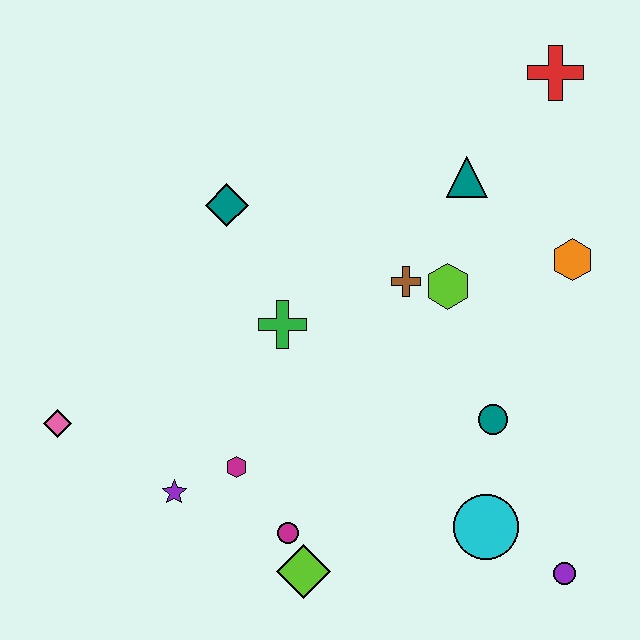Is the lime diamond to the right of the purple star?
Yes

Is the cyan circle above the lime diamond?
Yes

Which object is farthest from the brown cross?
The pink diamond is farthest from the brown cross.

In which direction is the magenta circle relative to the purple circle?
The magenta circle is to the left of the purple circle.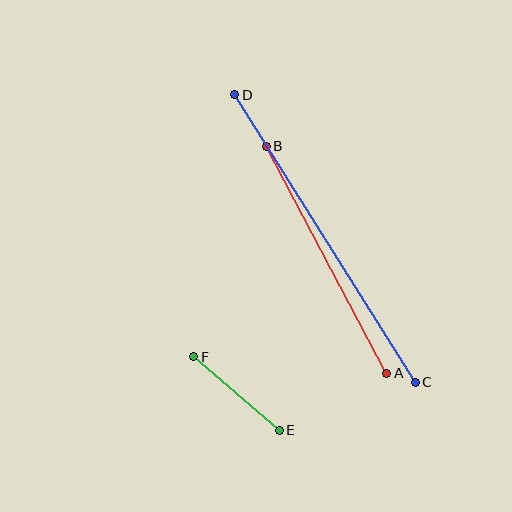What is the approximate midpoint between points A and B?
The midpoint is at approximately (327, 260) pixels.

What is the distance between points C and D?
The distance is approximately 340 pixels.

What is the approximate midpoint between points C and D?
The midpoint is at approximately (325, 238) pixels.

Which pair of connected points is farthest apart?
Points C and D are farthest apart.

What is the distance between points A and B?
The distance is approximately 257 pixels.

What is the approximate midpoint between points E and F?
The midpoint is at approximately (236, 393) pixels.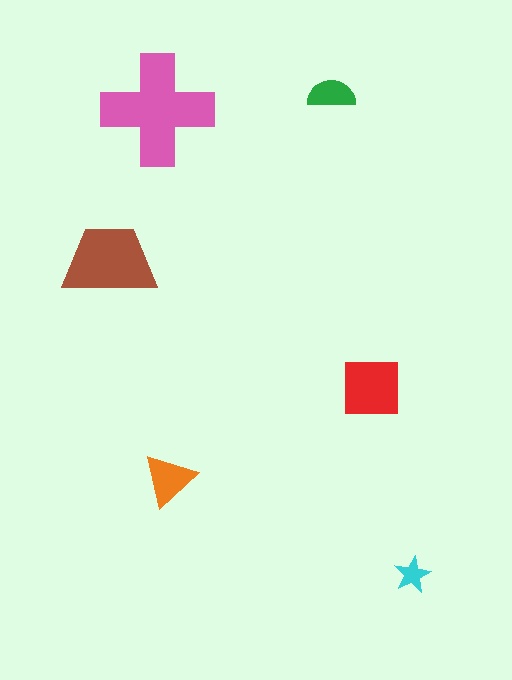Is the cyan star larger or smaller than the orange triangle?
Smaller.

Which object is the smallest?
The cyan star.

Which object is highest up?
The green semicircle is topmost.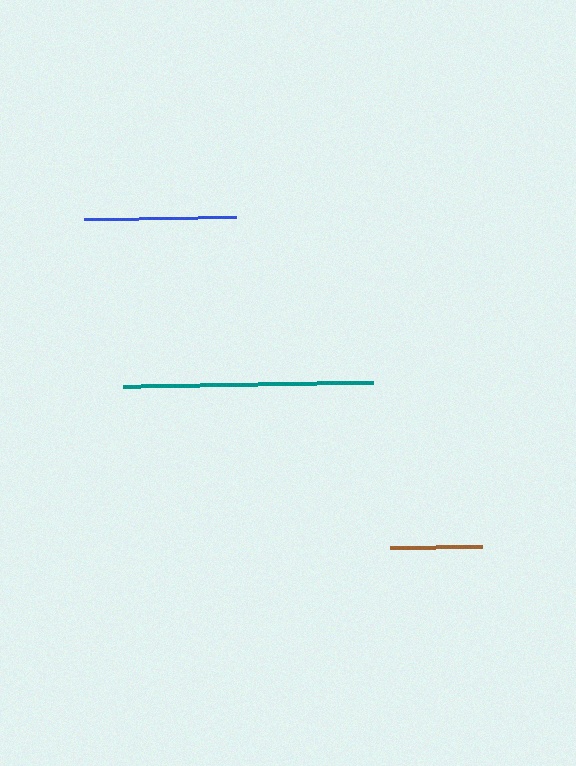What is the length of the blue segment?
The blue segment is approximately 153 pixels long.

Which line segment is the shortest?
The brown line is the shortest at approximately 92 pixels.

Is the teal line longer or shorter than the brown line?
The teal line is longer than the brown line.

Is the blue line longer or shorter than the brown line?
The blue line is longer than the brown line.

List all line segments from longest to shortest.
From longest to shortest: teal, blue, brown.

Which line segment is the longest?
The teal line is the longest at approximately 250 pixels.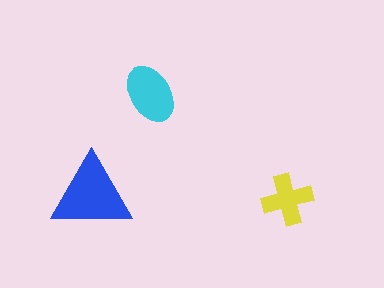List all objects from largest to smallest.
The blue triangle, the cyan ellipse, the yellow cross.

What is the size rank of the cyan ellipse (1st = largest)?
2nd.